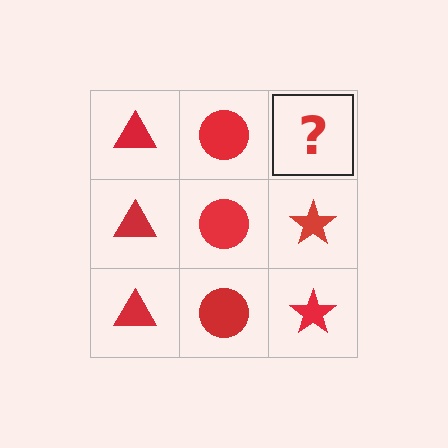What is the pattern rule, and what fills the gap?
The rule is that each column has a consistent shape. The gap should be filled with a red star.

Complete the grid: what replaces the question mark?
The question mark should be replaced with a red star.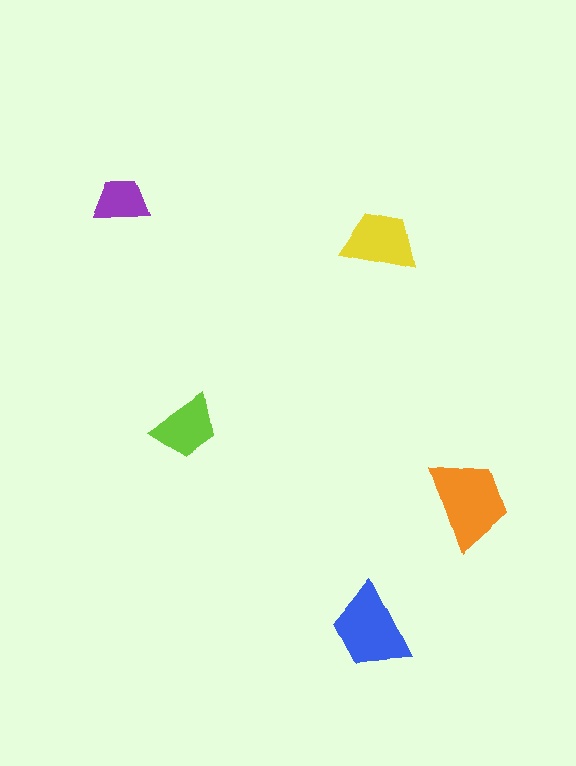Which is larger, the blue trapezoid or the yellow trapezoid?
The blue one.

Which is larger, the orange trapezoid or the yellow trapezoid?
The orange one.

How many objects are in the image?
There are 5 objects in the image.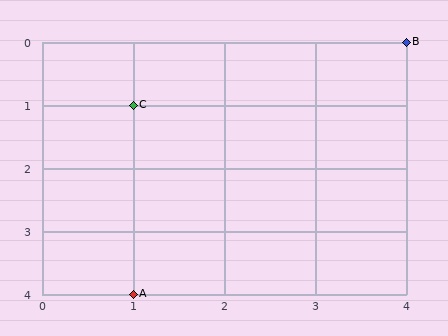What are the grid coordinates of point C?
Point C is at grid coordinates (1, 1).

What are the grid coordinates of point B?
Point B is at grid coordinates (4, 0).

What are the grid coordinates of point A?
Point A is at grid coordinates (1, 4).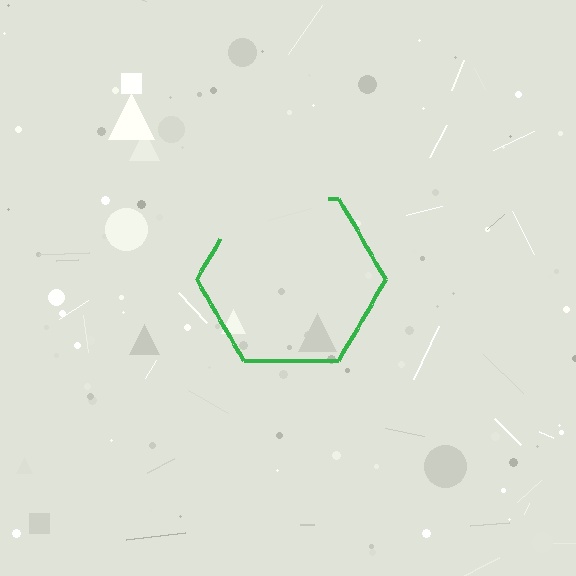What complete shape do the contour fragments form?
The contour fragments form a hexagon.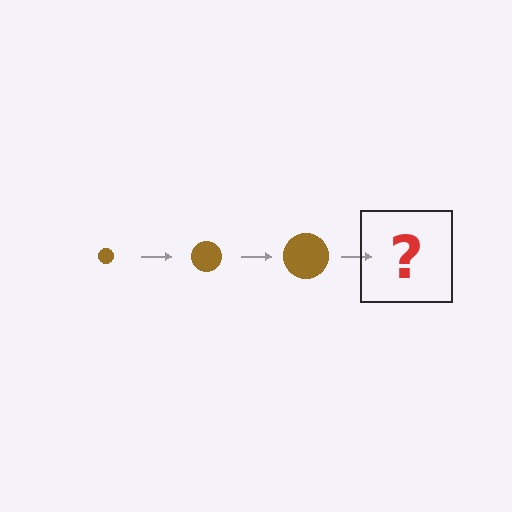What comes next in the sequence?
The next element should be a brown circle, larger than the previous one.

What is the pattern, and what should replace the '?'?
The pattern is that the circle gets progressively larger each step. The '?' should be a brown circle, larger than the previous one.